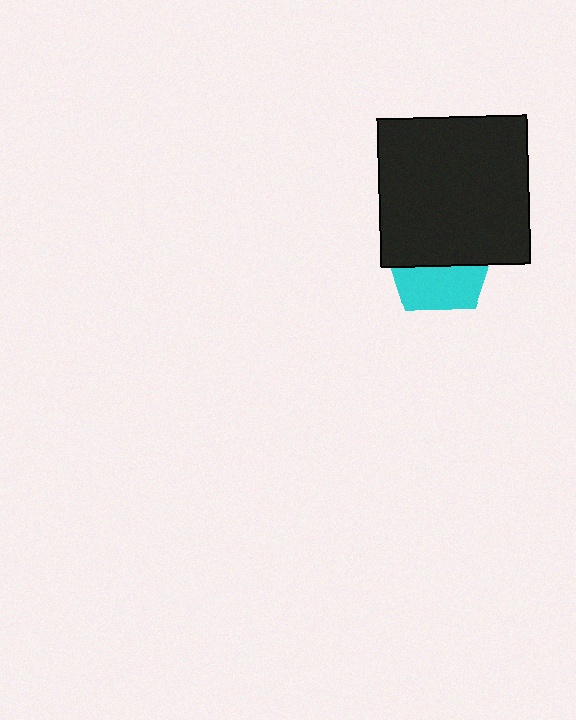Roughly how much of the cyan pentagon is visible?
A small part of it is visible (roughly 42%).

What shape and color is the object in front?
The object in front is a black square.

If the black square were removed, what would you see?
You would see the complete cyan pentagon.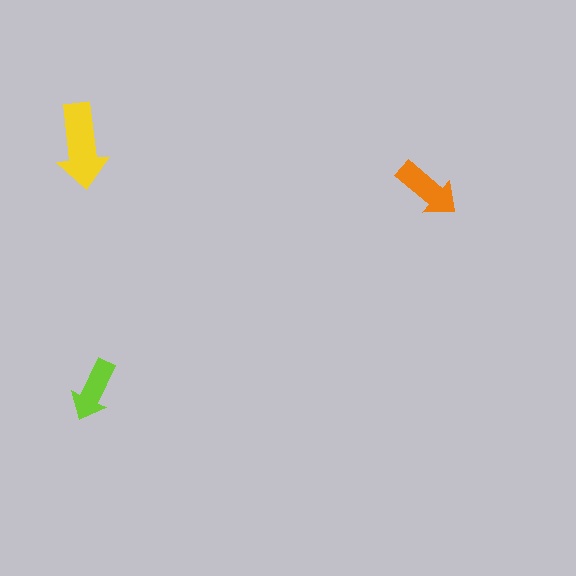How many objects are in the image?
There are 3 objects in the image.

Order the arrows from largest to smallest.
the yellow one, the orange one, the lime one.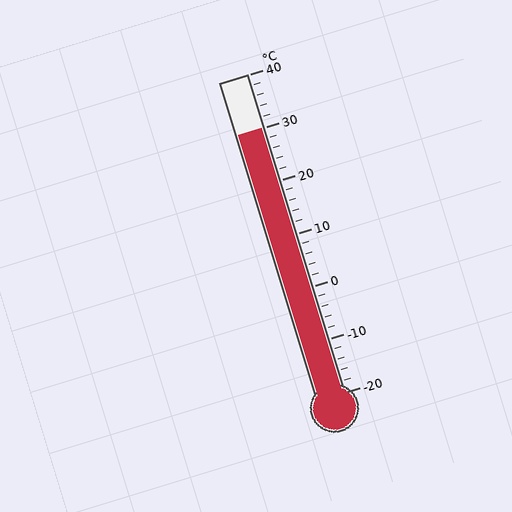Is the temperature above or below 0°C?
The temperature is above 0°C.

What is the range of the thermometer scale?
The thermometer scale ranges from -20°C to 40°C.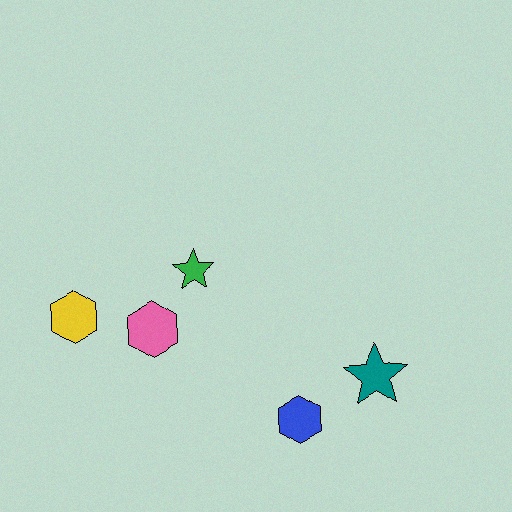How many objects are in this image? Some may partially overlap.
There are 5 objects.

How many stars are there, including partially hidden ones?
There are 2 stars.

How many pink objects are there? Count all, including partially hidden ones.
There is 1 pink object.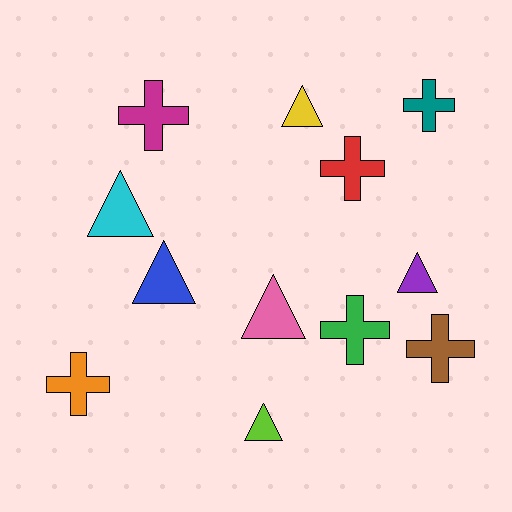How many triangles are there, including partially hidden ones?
There are 6 triangles.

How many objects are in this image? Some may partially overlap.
There are 12 objects.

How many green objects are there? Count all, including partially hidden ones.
There is 1 green object.